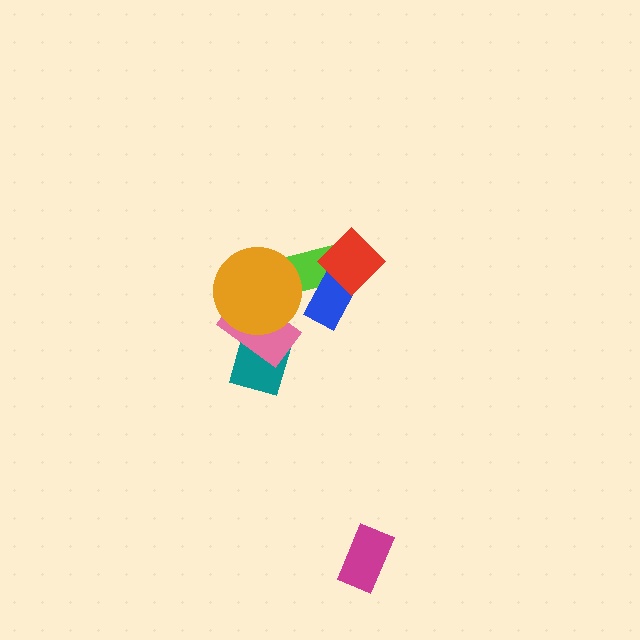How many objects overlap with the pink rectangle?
2 objects overlap with the pink rectangle.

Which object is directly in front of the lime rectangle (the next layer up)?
The blue rectangle is directly in front of the lime rectangle.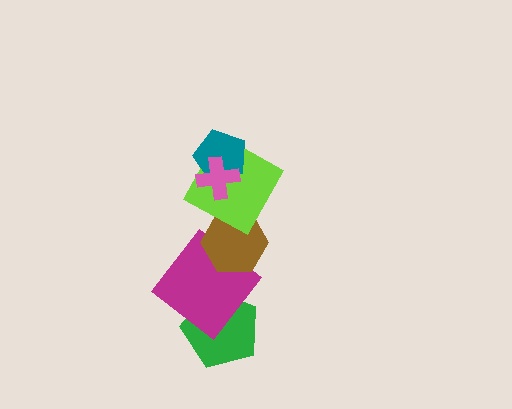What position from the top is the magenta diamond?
The magenta diamond is 5th from the top.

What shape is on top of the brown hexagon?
The lime square is on top of the brown hexagon.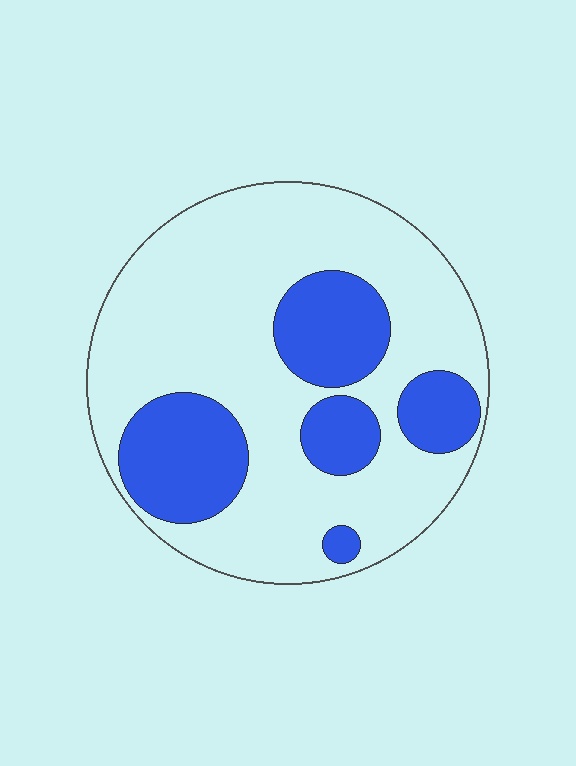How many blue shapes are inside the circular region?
5.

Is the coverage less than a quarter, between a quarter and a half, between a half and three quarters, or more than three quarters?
Between a quarter and a half.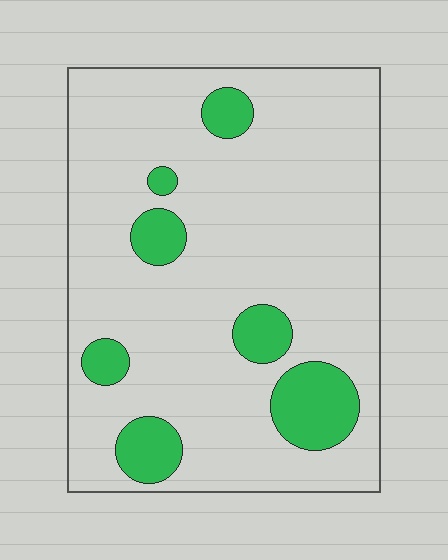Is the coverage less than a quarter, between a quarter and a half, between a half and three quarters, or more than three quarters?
Less than a quarter.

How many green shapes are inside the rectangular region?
7.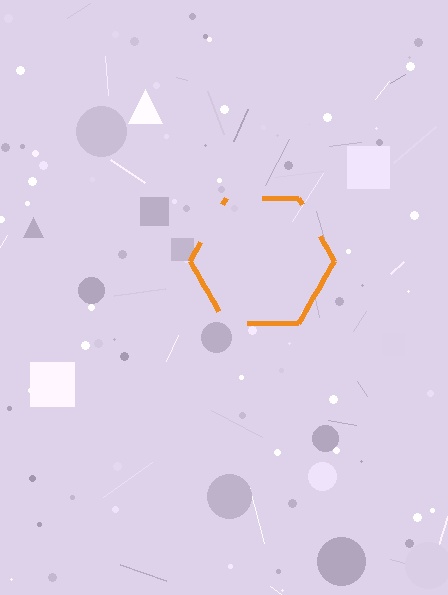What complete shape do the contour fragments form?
The contour fragments form a hexagon.